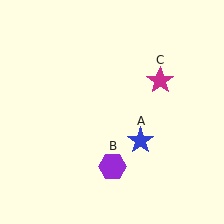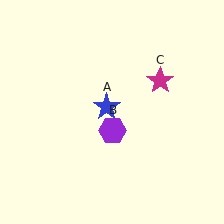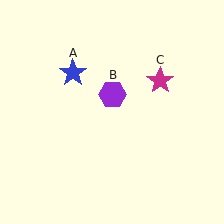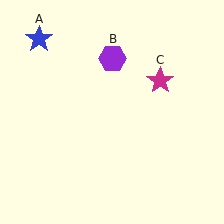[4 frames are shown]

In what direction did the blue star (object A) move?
The blue star (object A) moved up and to the left.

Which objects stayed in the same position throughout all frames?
Magenta star (object C) remained stationary.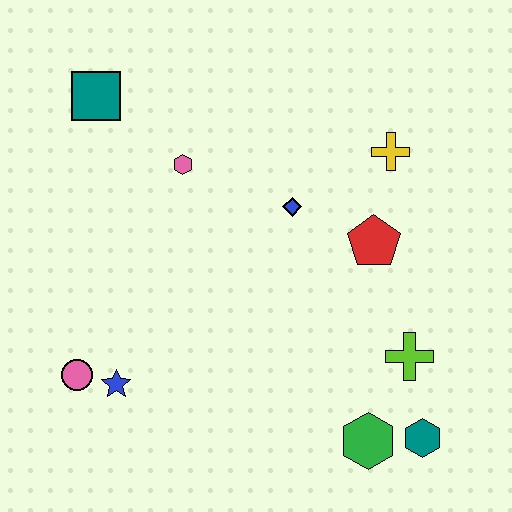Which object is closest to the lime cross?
The teal hexagon is closest to the lime cross.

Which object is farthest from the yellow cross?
The pink circle is farthest from the yellow cross.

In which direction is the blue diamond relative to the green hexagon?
The blue diamond is above the green hexagon.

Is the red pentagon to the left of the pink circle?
No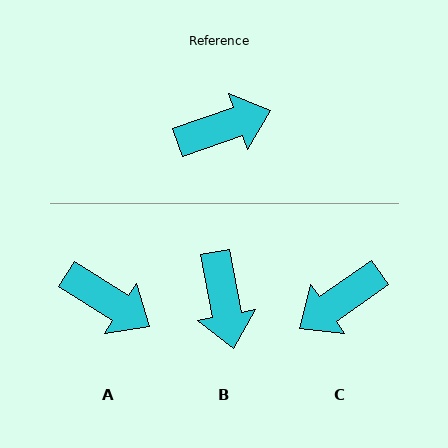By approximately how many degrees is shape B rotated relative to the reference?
Approximately 98 degrees clockwise.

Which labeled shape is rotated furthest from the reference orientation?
C, about 163 degrees away.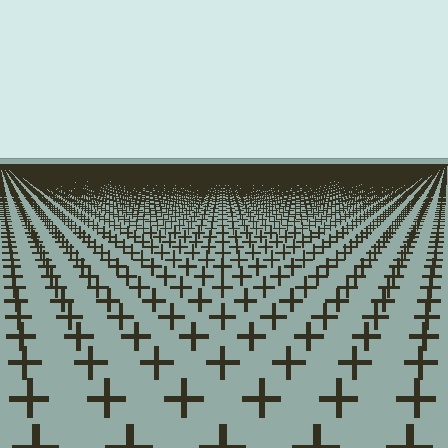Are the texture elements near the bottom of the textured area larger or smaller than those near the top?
Larger. Near the bottom, elements are closer to the viewer and appear at a bigger on-screen size.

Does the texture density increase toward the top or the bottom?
Density increases toward the top.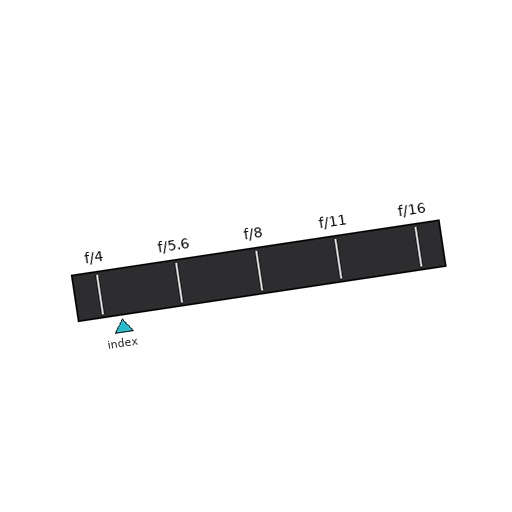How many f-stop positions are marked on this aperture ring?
There are 5 f-stop positions marked.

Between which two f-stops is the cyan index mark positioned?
The index mark is between f/4 and f/5.6.